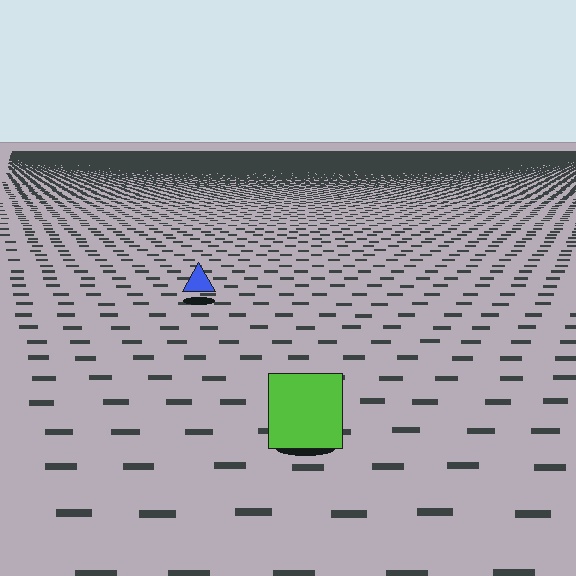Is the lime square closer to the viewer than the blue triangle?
Yes. The lime square is closer — you can tell from the texture gradient: the ground texture is coarser near it.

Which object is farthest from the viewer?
The blue triangle is farthest from the viewer. It appears smaller and the ground texture around it is denser.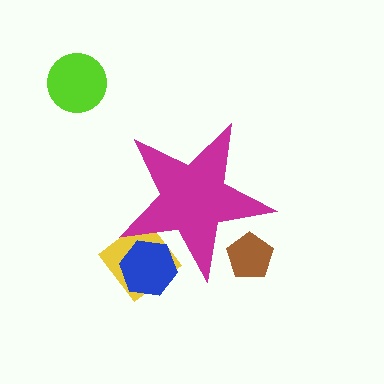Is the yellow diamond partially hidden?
Yes, the yellow diamond is partially hidden behind the magenta star.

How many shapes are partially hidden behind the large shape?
3 shapes are partially hidden.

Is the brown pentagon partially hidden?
Yes, the brown pentagon is partially hidden behind the magenta star.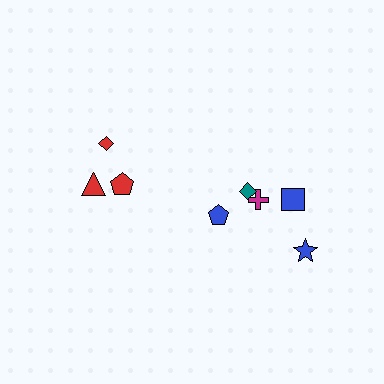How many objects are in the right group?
There are 5 objects.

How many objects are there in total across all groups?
There are 8 objects.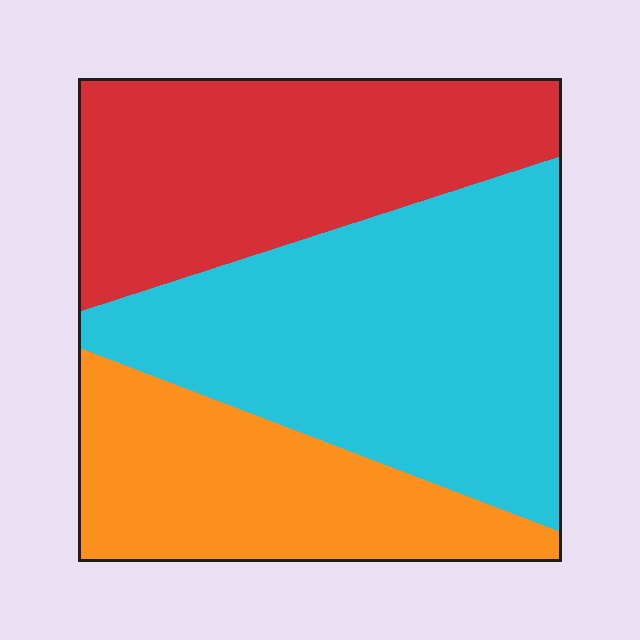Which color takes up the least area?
Orange, at roughly 25%.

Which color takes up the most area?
Cyan, at roughly 45%.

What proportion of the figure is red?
Red covers 32% of the figure.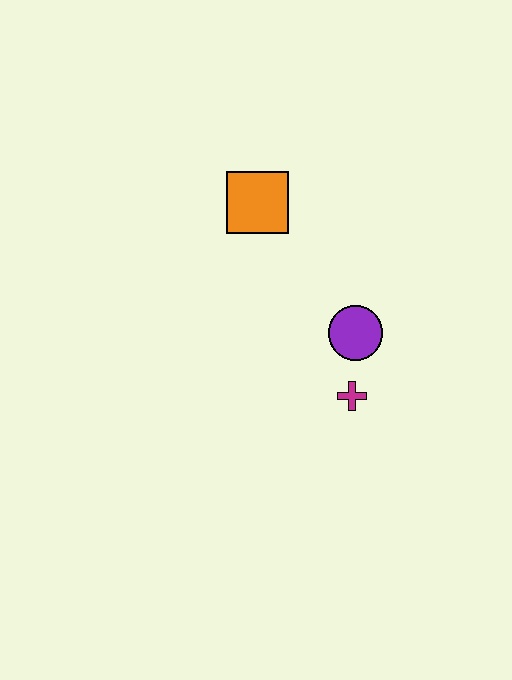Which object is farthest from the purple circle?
The orange square is farthest from the purple circle.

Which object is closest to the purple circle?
The magenta cross is closest to the purple circle.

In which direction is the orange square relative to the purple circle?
The orange square is above the purple circle.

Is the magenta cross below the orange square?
Yes